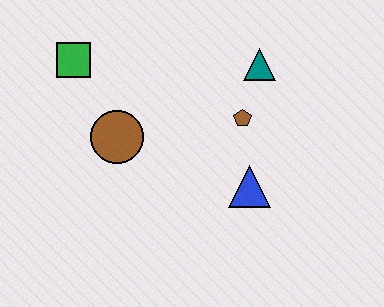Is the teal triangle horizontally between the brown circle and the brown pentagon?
No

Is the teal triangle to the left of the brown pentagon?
No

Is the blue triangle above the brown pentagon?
No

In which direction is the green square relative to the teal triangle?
The green square is to the left of the teal triangle.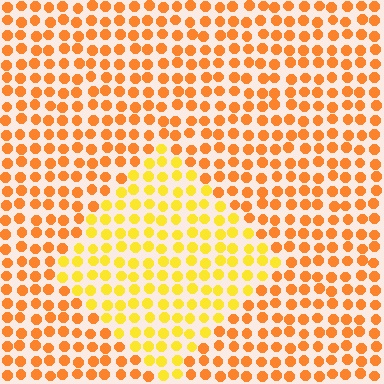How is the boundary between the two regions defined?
The boundary is defined purely by a slight shift in hue (about 29 degrees). Spacing, size, and orientation are identical on both sides.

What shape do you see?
I see a diamond.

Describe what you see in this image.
The image is filled with small orange elements in a uniform arrangement. A diamond-shaped region is visible where the elements are tinted to a slightly different hue, forming a subtle color boundary.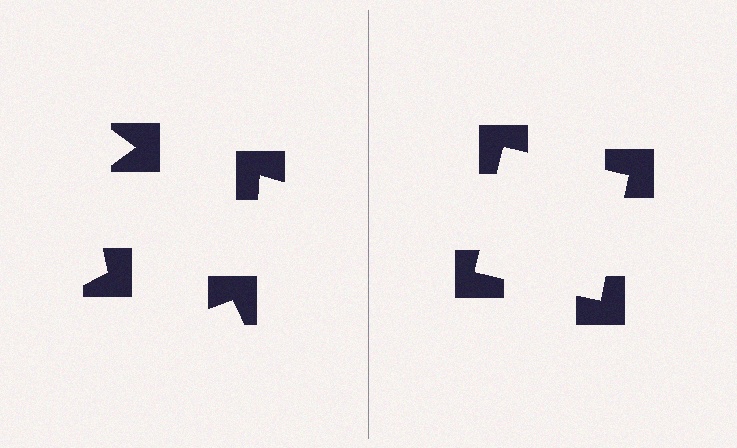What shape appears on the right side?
An illusory square.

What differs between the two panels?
The notched squares are positioned identically on both sides; only the wedge orientations differ. On the right they align to a square; on the left they are misaligned.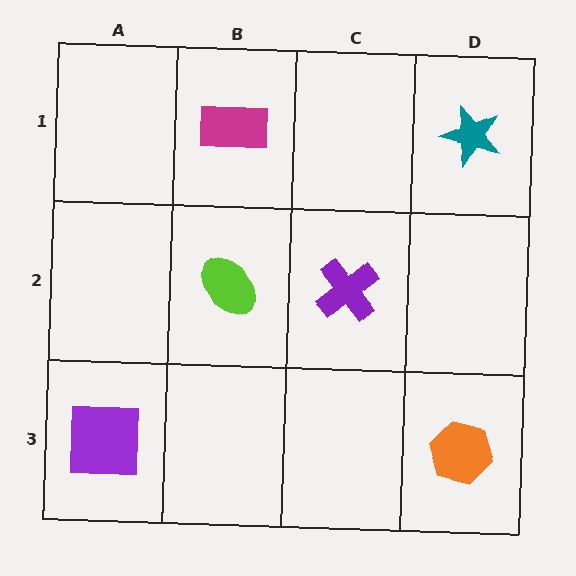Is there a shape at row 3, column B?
No, that cell is empty.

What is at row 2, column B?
A lime ellipse.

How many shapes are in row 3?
2 shapes.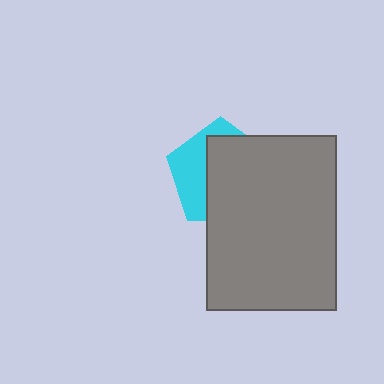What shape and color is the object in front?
The object in front is a gray rectangle.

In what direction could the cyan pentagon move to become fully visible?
The cyan pentagon could move left. That would shift it out from behind the gray rectangle entirely.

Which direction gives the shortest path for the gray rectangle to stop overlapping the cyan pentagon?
Moving right gives the shortest separation.